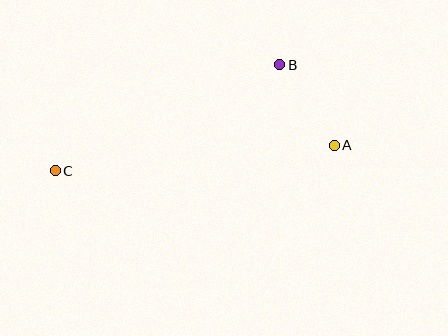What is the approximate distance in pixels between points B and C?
The distance between B and C is approximately 248 pixels.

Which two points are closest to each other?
Points A and B are closest to each other.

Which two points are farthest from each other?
Points A and C are farthest from each other.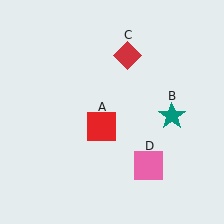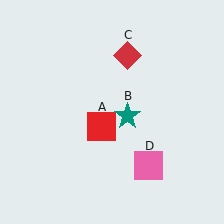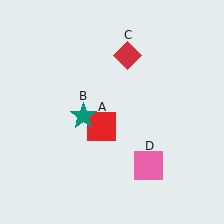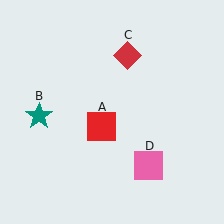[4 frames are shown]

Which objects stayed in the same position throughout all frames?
Red square (object A) and red diamond (object C) and pink square (object D) remained stationary.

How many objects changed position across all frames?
1 object changed position: teal star (object B).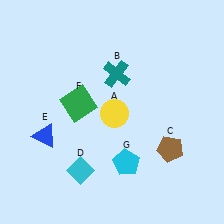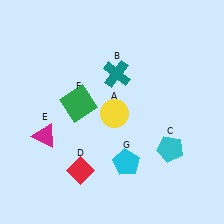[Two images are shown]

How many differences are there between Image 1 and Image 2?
There are 3 differences between the two images.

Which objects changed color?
C changed from brown to cyan. D changed from cyan to red. E changed from blue to magenta.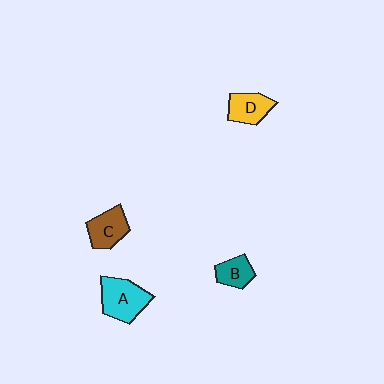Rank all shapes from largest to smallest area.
From largest to smallest: A (cyan), C (brown), D (yellow), B (teal).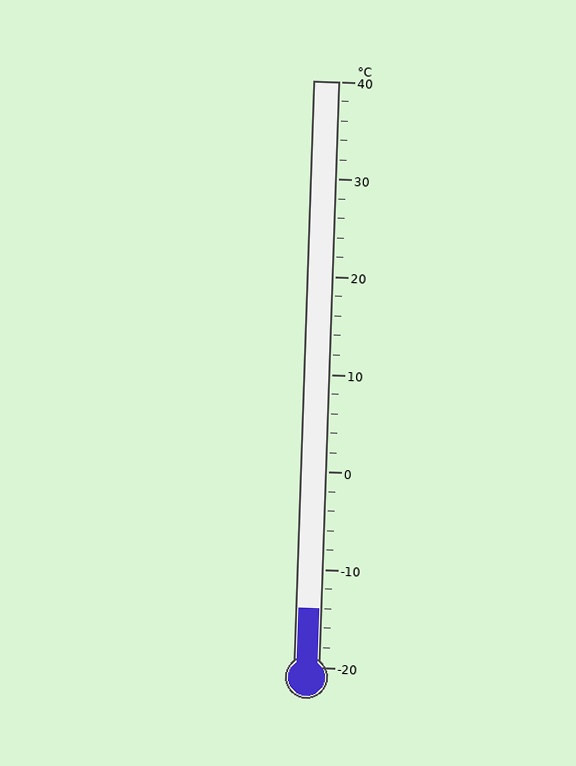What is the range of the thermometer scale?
The thermometer scale ranges from -20°C to 40°C.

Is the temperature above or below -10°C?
The temperature is below -10°C.